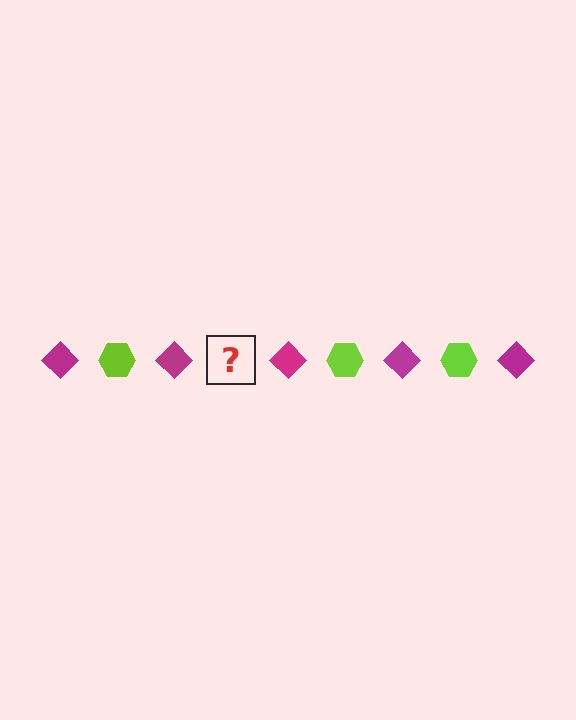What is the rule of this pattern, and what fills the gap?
The rule is that the pattern alternates between magenta diamond and lime hexagon. The gap should be filled with a lime hexagon.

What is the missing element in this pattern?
The missing element is a lime hexagon.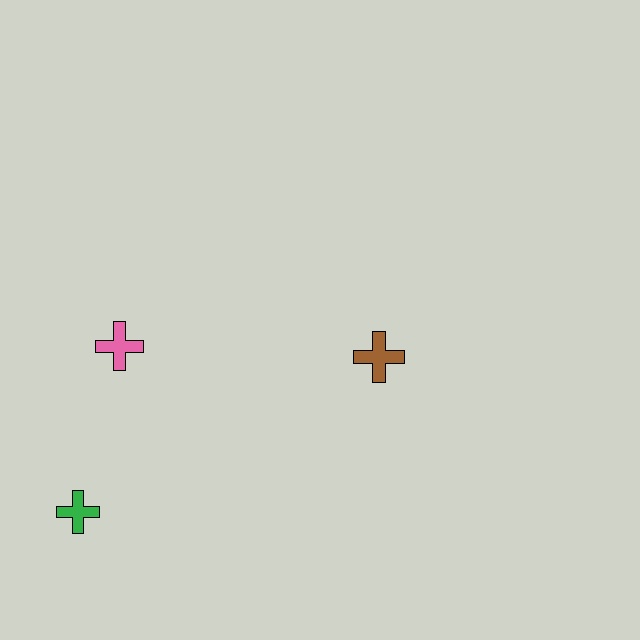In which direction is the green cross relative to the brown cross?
The green cross is to the left of the brown cross.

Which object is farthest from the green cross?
The brown cross is farthest from the green cross.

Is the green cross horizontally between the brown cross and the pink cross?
No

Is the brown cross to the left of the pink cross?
No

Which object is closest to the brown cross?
The pink cross is closest to the brown cross.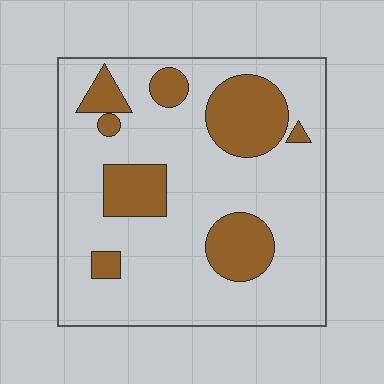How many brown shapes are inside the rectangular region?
8.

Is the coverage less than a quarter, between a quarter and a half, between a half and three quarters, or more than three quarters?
Less than a quarter.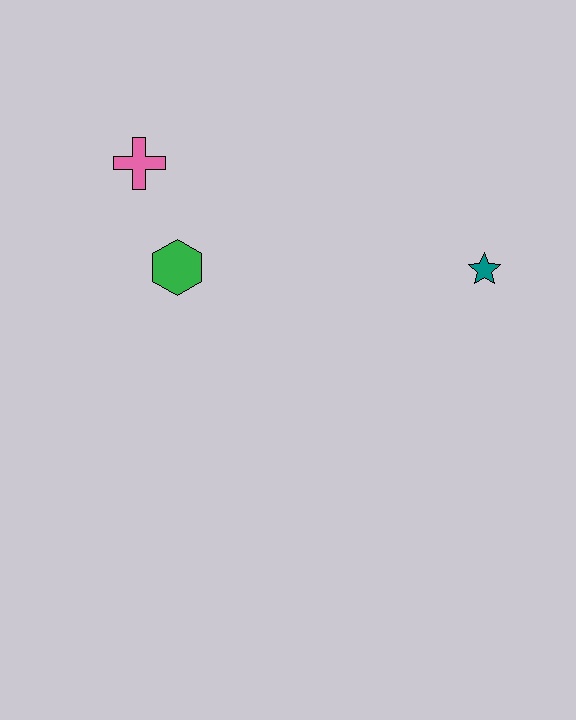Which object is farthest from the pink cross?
The teal star is farthest from the pink cross.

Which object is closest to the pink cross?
The green hexagon is closest to the pink cross.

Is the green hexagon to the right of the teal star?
No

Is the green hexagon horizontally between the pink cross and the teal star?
Yes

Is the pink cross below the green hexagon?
No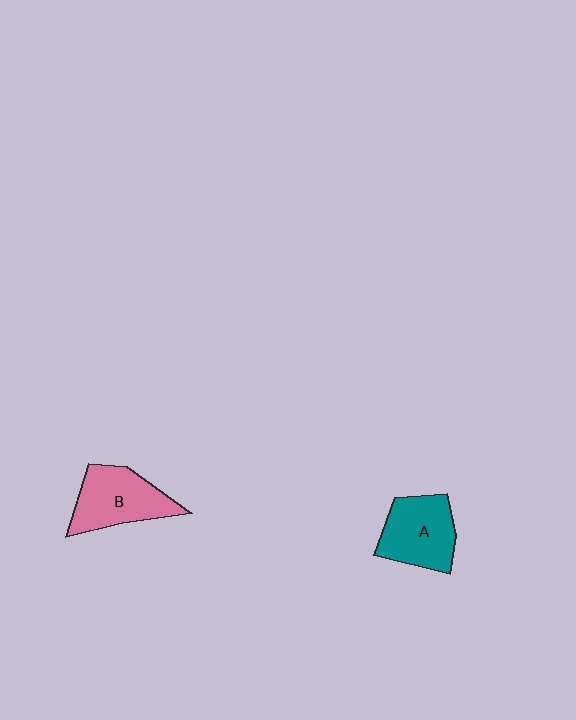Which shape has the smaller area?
Shape A (teal).